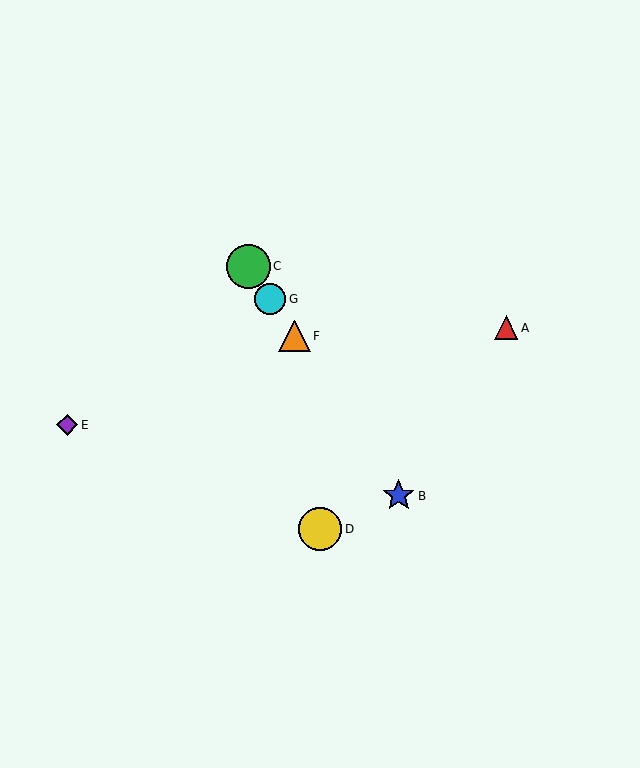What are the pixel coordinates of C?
Object C is at (249, 266).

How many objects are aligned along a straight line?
4 objects (B, C, F, G) are aligned along a straight line.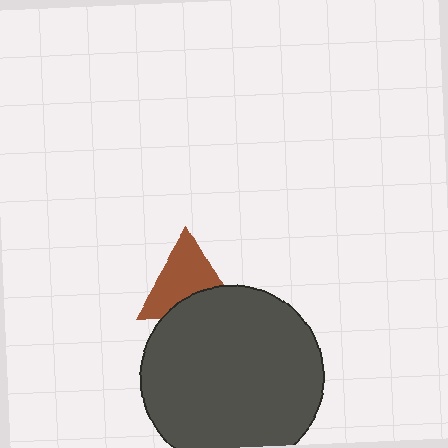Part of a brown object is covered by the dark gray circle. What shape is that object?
It is a triangle.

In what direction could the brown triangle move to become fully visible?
The brown triangle could move up. That would shift it out from behind the dark gray circle entirely.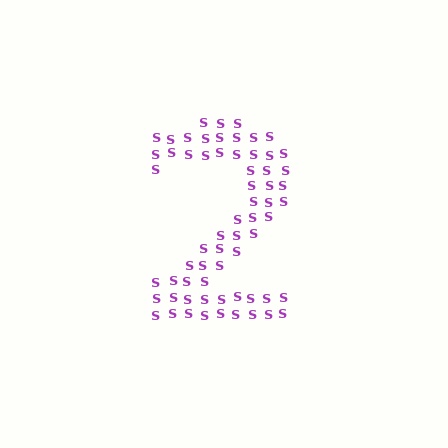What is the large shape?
The large shape is the digit 2.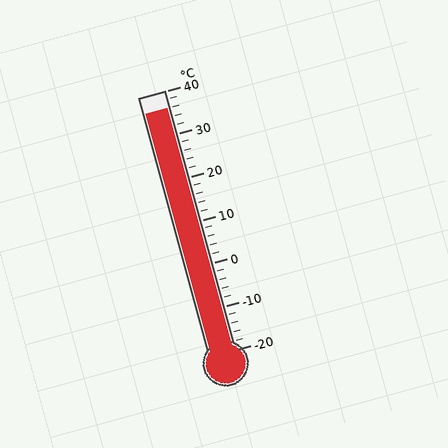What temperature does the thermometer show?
The thermometer shows approximately 36°C.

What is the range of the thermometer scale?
The thermometer scale ranges from -20°C to 40°C.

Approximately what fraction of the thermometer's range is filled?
The thermometer is filled to approximately 95% of its range.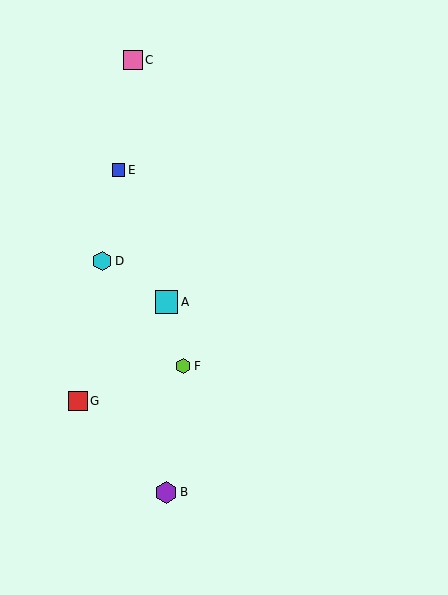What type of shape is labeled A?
Shape A is a cyan square.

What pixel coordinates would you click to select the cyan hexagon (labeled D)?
Click at (102, 261) to select the cyan hexagon D.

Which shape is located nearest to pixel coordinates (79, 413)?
The red square (labeled G) at (78, 401) is nearest to that location.